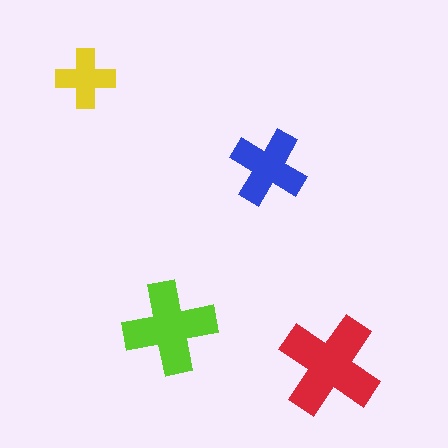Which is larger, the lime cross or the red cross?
The red one.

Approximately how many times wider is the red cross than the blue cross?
About 1.5 times wider.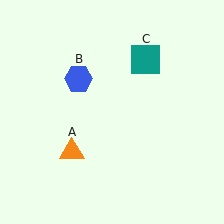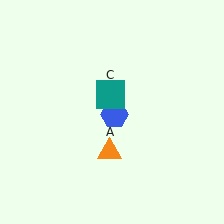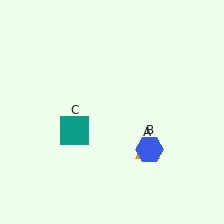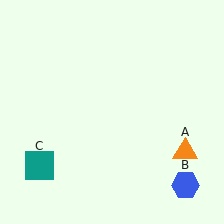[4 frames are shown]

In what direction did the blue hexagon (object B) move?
The blue hexagon (object B) moved down and to the right.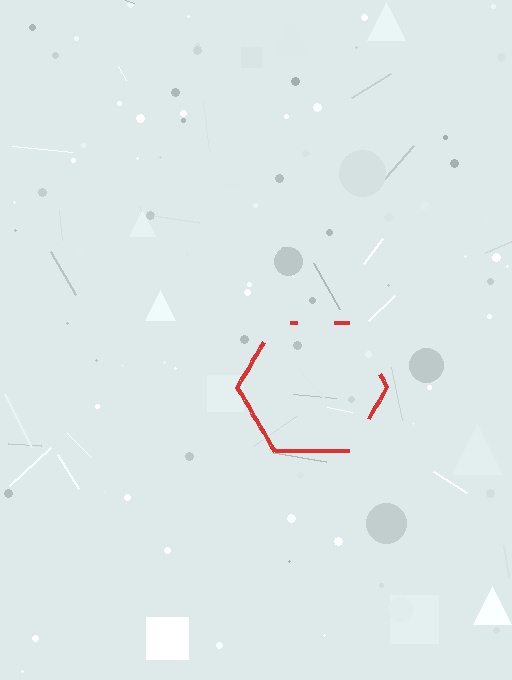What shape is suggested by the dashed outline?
The dashed outline suggests a hexagon.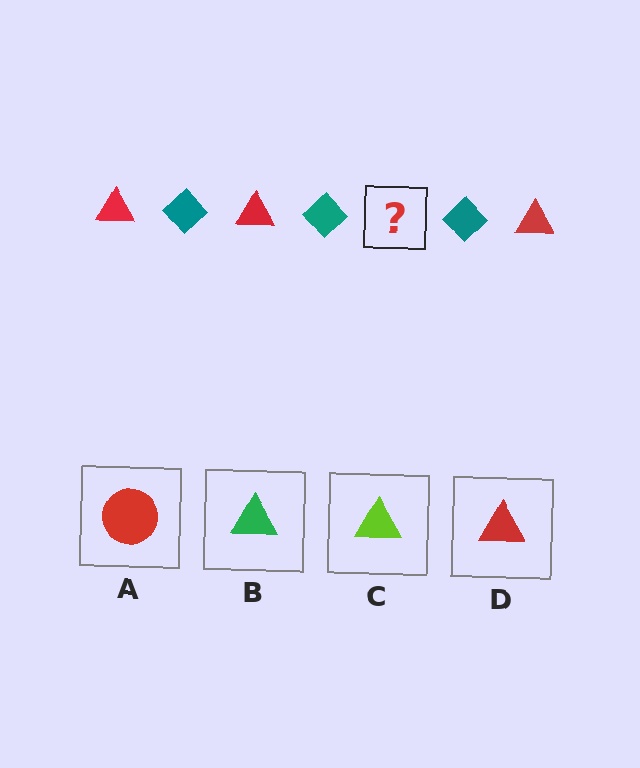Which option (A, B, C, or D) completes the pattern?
D.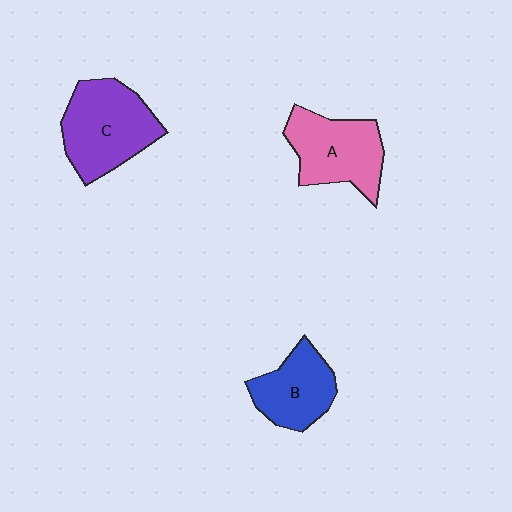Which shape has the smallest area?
Shape B (blue).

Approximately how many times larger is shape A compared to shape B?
Approximately 1.2 times.